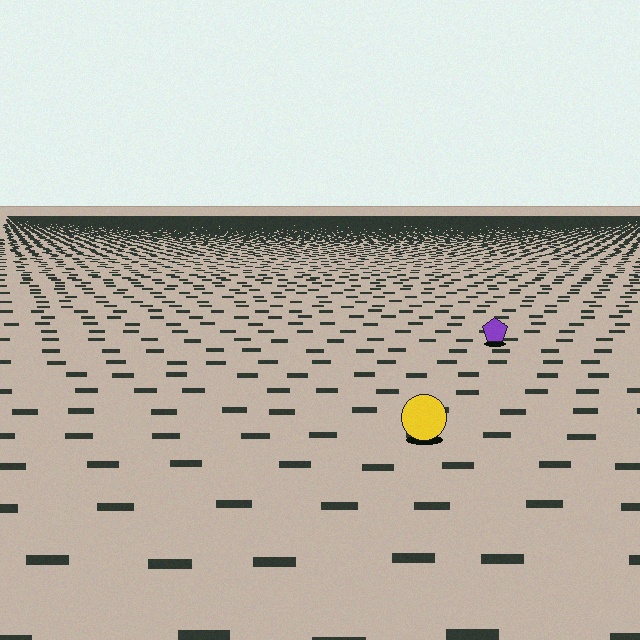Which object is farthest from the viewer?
The purple pentagon is farthest from the viewer. It appears smaller and the ground texture around it is denser.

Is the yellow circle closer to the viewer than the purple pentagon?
Yes. The yellow circle is closer — you can tell from the texture gradient: the ground texture is coarser near it.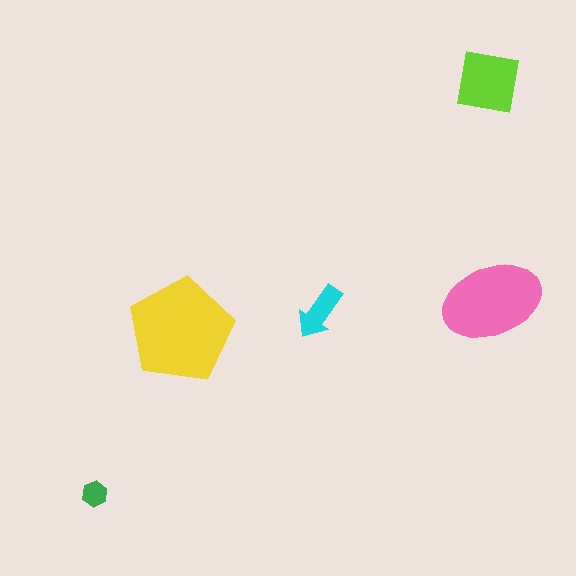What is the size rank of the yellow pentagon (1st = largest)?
1st.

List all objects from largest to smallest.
The yellow pentagon, the pink ellipse, the lime square, the cyan arrow, the green hexagon.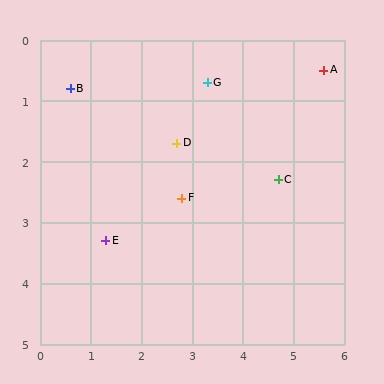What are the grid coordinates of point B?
Point B is at approximately (0.6, 0.8).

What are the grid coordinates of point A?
Point A is at approximately (5.6, 0.5).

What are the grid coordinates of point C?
Point C is at approximately (4.7, 2.3).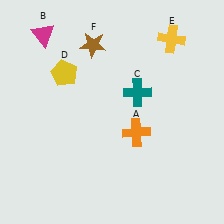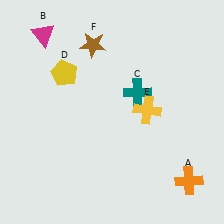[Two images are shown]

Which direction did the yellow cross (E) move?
The yellow cross (E) moved down.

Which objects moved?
The objects that moved are: the orange cross (A), the yellow cross (E).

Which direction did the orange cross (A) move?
The orange cross (A) moved right.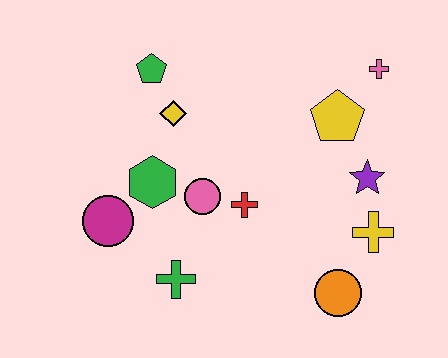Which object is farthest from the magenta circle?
The pink cross is farthest from the magenta circle.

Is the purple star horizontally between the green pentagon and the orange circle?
No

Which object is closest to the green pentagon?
The yellow diamond is closest to the green pentagon.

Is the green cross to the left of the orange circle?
Yes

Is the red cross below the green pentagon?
Yes